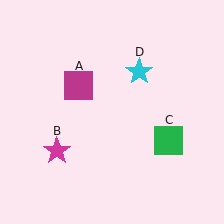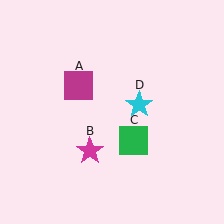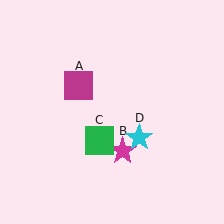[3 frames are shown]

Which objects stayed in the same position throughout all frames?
Magenta square (object A) remained stationary.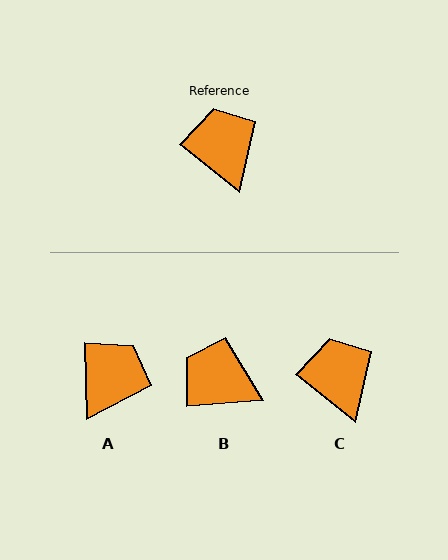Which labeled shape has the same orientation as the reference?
C.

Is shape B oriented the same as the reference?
No, it is off by about 44 degrees.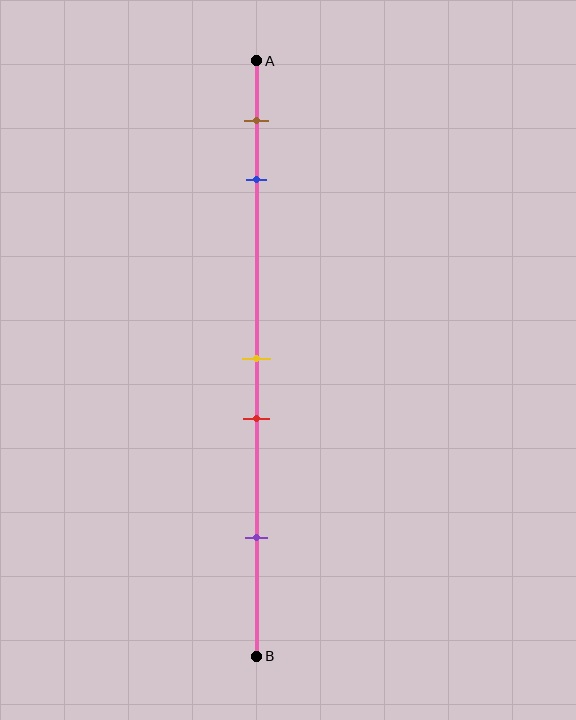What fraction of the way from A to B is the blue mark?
The blue mark is approximately 20% (0.2) of the way from A to B.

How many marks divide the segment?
There are 5 marks dividing the segment.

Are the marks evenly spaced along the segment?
No, the marks are not evenly spaced.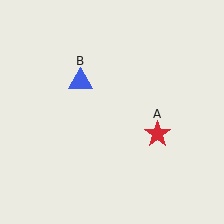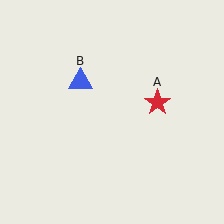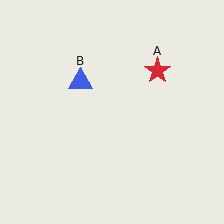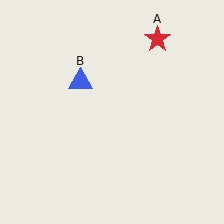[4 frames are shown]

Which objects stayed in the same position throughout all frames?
Blue triangle (object B) remained stationary.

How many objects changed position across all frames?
1 object changed position: red star (object A).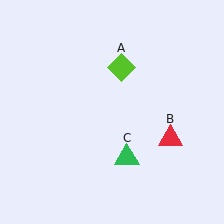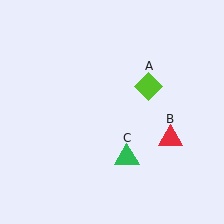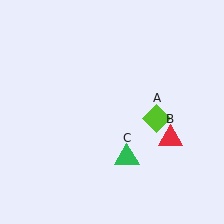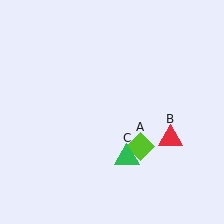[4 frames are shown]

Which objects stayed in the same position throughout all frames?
Red triangle (object B) and green triangle (object C) remained stationary.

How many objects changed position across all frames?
1 object changed position: lime diamond (object A).